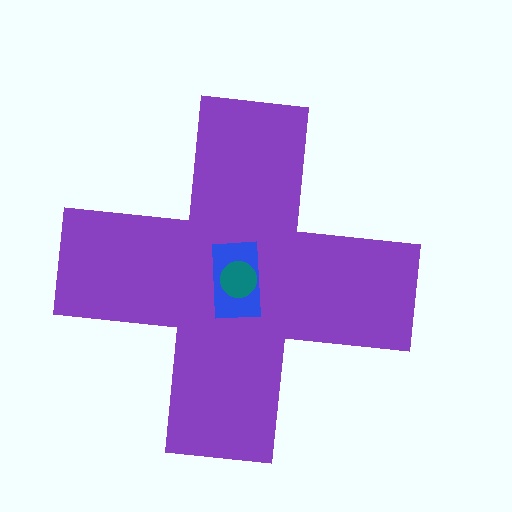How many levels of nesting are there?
3.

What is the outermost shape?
The purple cross.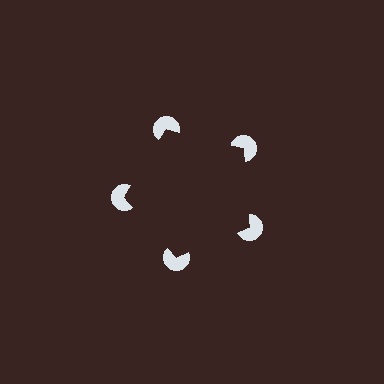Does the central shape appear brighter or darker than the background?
It typically appears slightly darker than the background, even though no actual brightness change is drawn.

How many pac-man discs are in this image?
There are 5 — one at each vertex of the illusory pentagon.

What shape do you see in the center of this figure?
An illusory pentagon — its edges are inferred from the aligned wedge cuts in the pac-man discs, not physically drawn.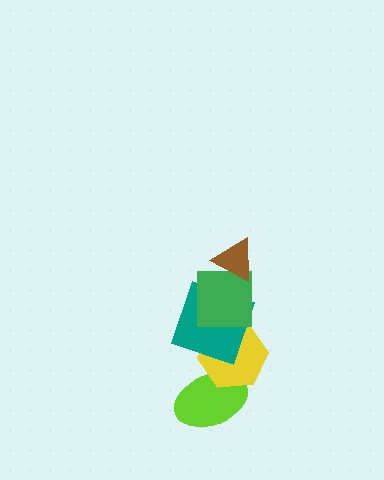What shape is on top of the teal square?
The green square is on top of the teal square.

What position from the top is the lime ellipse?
The lime ellipse is 5th from the top.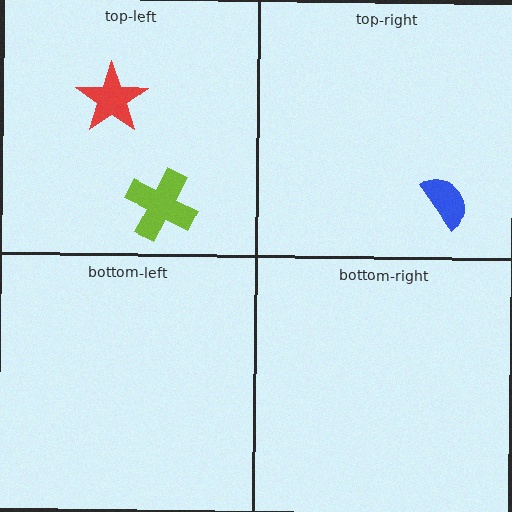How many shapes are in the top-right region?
1.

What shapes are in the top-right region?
The blue semicircle.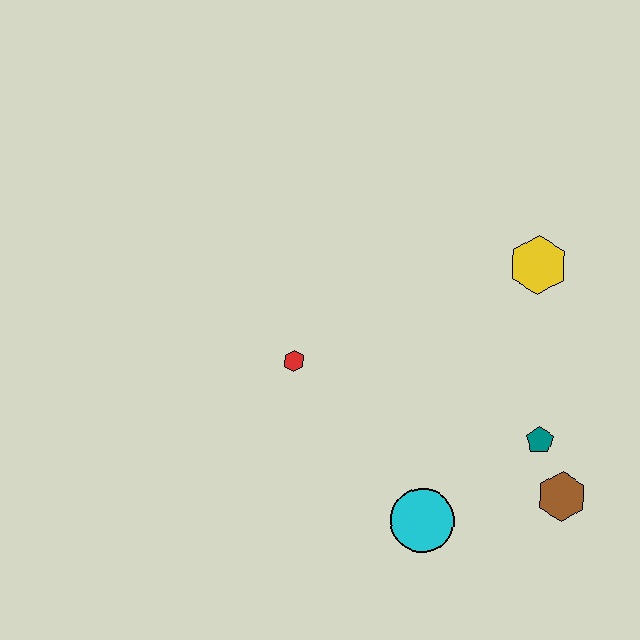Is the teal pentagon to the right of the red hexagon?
Yes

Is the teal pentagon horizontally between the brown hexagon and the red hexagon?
Yes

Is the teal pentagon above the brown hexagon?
Yes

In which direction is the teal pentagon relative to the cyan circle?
The teal pentagon is to the right of the cyan circle.